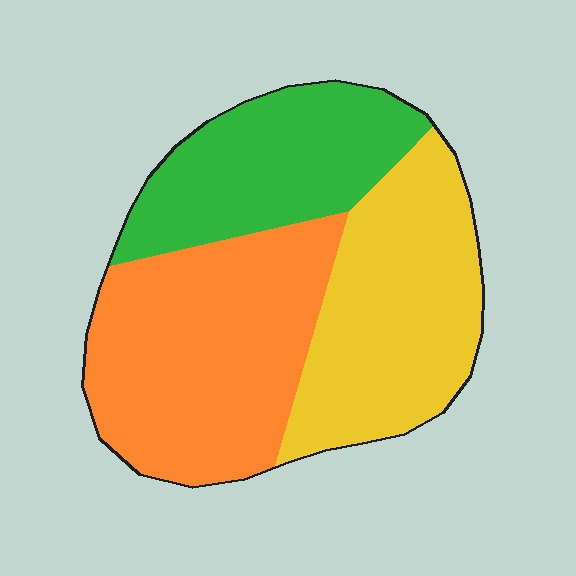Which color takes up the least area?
Green, at roughly 25%.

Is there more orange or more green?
Orange.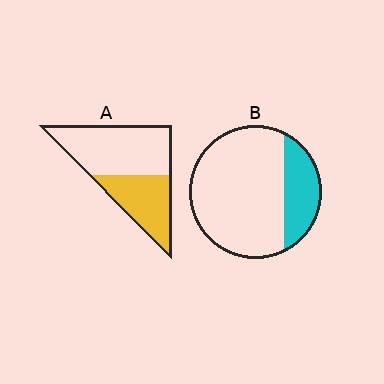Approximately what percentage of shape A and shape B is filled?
A is approximately 40% and B is approximately 25%.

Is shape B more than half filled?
No.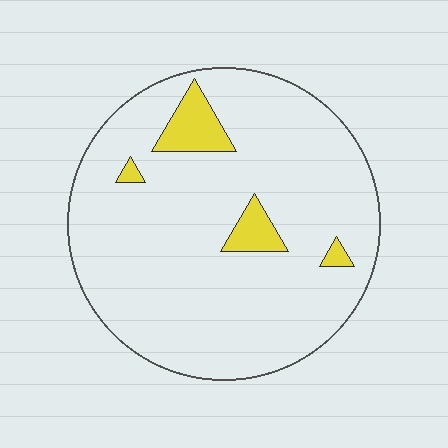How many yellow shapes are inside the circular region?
4.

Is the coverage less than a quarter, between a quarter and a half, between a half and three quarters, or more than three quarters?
Less than a quarter.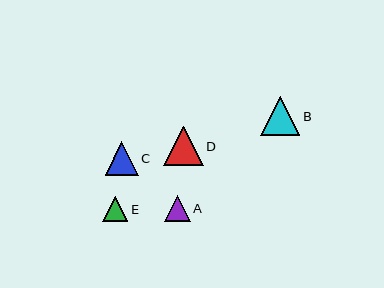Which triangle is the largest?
Triangle D is the largest with a size of approximately 40 pixels.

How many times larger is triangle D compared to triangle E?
Triangle D is approximately 1.6 times the size of triangle E.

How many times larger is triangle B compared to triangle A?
Triangle B is approximately 1.5 times the size of triangle A.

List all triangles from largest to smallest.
From largest to smallest: D, B, C, A, E.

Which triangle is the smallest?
Triangle E is the smallest with a size of approximately 25 pixels.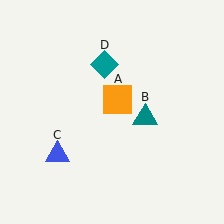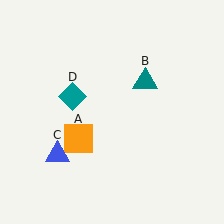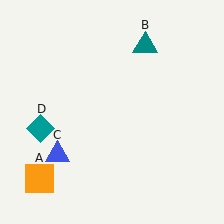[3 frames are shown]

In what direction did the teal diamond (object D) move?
The teal diamond (object D) moved down and to the left.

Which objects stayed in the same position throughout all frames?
Blue triangle (object C) remained stationary.